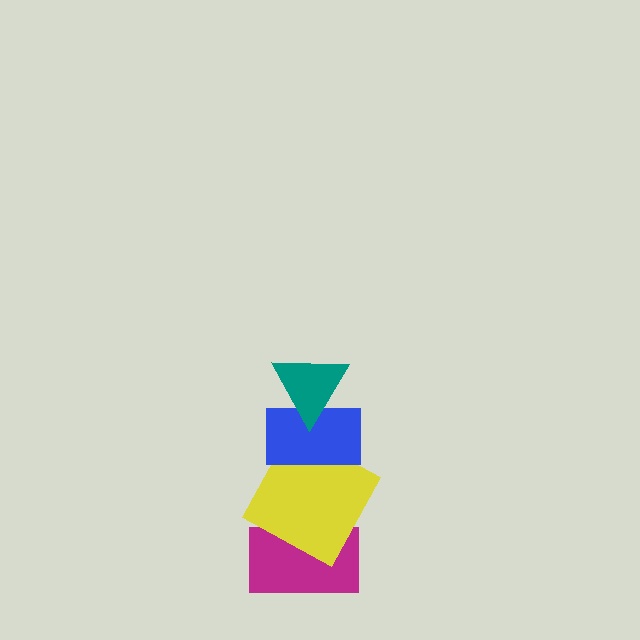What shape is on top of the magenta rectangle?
The yellow square is on top of the magenta rectangle.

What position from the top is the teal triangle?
The teal triangle is 1st from the top.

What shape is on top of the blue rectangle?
The teal triangle is on top of the blue rectangle.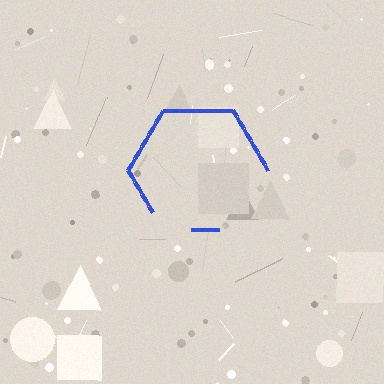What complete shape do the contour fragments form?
The contour fragments form a hexagon.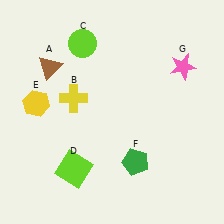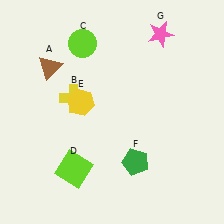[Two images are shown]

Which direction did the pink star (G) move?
The pink star (G) moved up.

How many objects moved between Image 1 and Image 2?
2 objects moved between the two images.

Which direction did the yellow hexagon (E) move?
The yellow hexagon (E) moved right.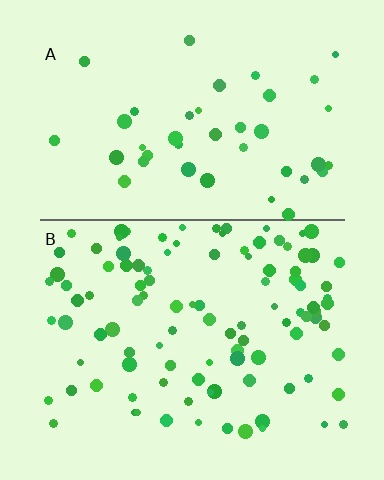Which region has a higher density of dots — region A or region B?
B (the bottom).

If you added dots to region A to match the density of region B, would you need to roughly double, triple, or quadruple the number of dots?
Approximately triple.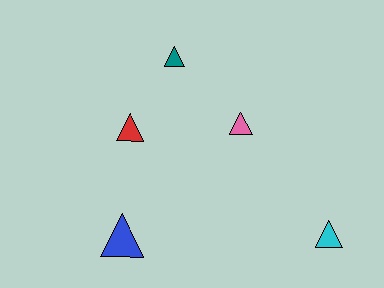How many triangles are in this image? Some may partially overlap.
There are 5 triangles.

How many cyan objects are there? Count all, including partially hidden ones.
There is 1 cyan object.